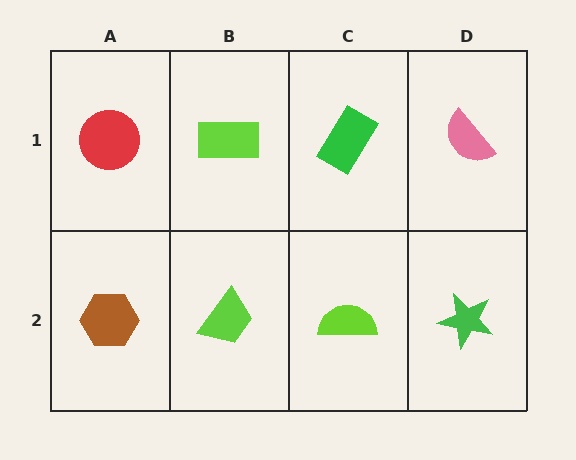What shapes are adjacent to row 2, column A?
A red circle (row 1, column A), a lime trapezoid (row 2, column B).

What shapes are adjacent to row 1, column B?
A lime trapezoid (row 2, column B), a red circle (row 1, column A), a green rectangle (row 1, column C).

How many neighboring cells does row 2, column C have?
3.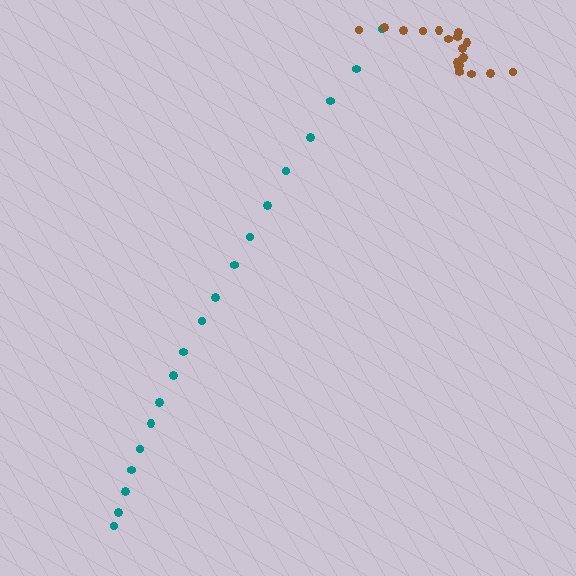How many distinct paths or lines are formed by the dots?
There are 2 distinct paths.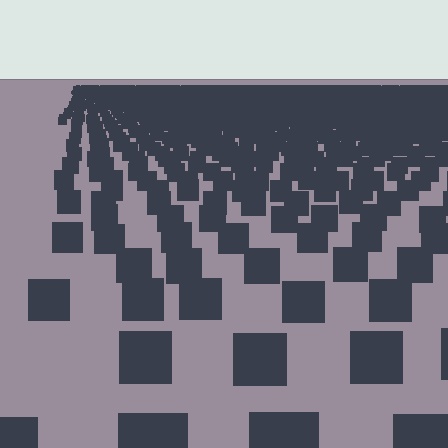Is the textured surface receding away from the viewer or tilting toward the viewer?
The surface is receding away from the viewer. Texture elements get smaller and denser toward the top.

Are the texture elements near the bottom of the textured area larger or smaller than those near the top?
Larger. Near the bottom, elements are closer to the viewer and appear at a bigger on-screen size.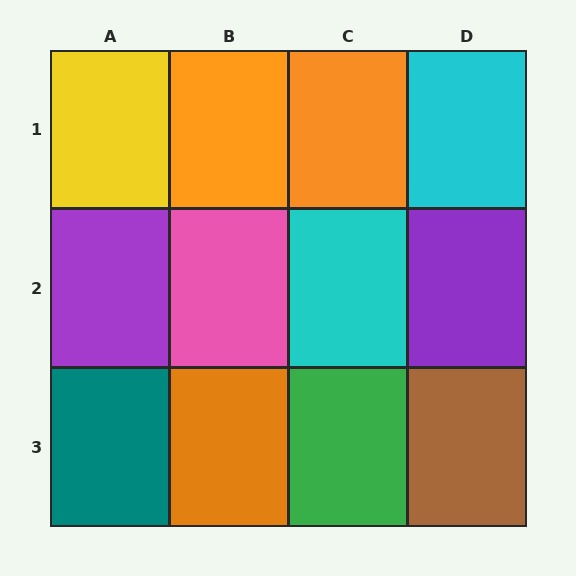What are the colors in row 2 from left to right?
Purple, pink, cyan, purple.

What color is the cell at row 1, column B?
Orange.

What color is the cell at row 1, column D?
Cyan.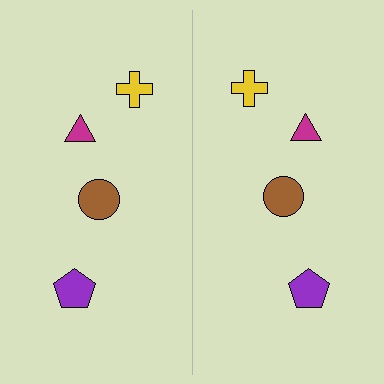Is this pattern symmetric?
Yes, this pattern has bilateral (reflection) symmetry.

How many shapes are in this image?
There are 8 shapes in this image.